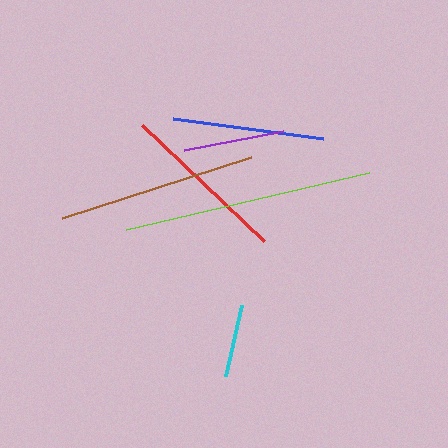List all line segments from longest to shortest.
From longest to shortest: lime, brown, red, blue, purple, cyan.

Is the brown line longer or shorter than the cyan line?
The brown line is longer than the cyan line.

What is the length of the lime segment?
The lime segment is approximately 249 pixels long.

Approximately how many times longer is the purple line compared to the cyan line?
The purple line is approximately 1.4 times the length of the cyan line.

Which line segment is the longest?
The lime line is the longest at approximately 249 pixels.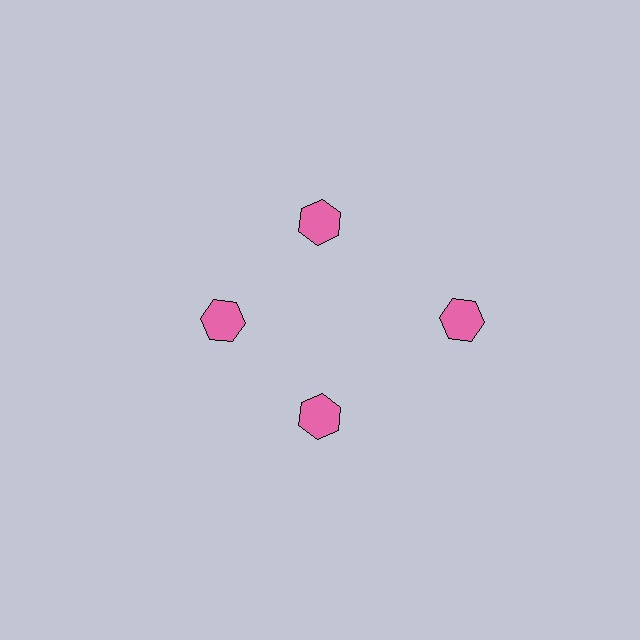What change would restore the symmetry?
The symmetry would be restored by moving it inward, back onto the ring so that all 4 hexagons sit at equal angles and equal distance from the center.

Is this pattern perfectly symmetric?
No. The 4 pink hexagons are arranged in a ring, but one element near the 3 o'clock position is pushed outward from the center, breaking the 4-fold rotational symmetry.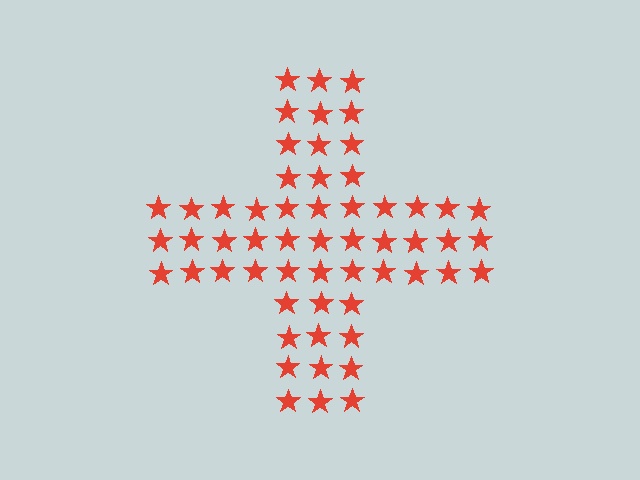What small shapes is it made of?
It is made of small stars.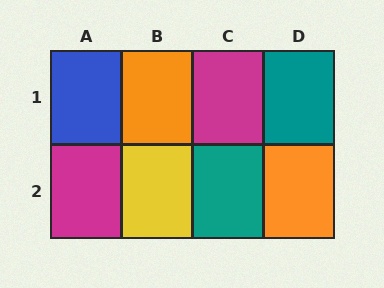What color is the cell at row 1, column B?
Orange.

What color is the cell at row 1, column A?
Blue.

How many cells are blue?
1 cell is blue.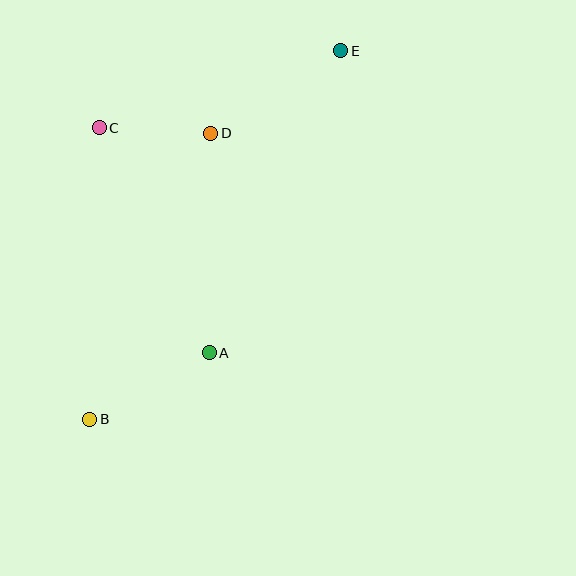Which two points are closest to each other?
Points C and D are closest to each other.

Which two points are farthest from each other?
Points B and E are farthest from each other.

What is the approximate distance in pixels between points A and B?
The distance between A and B is approximately 137 pixels.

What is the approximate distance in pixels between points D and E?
The distance between D and E is approximately 154 pixels.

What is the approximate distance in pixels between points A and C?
The distance between A and C is approximately 250 pixels.